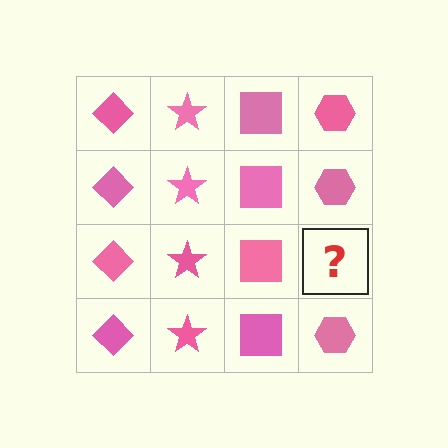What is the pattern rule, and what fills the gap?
The rule is that each column has a consistent shape. The gap should be filled with a pink hexagon.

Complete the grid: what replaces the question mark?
The question mark should be replaced with a pink hexagon.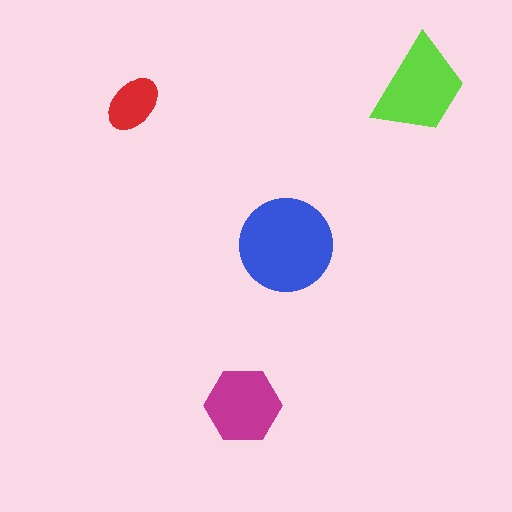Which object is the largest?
The blue circle.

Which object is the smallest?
The red ellipse.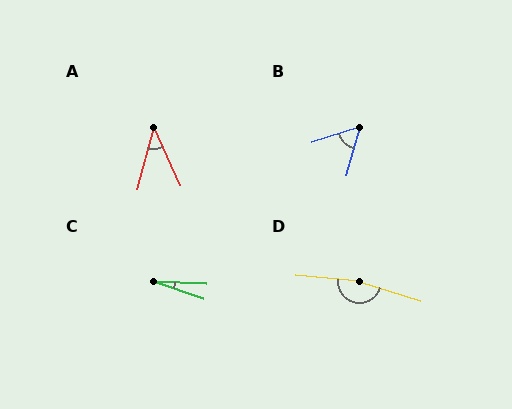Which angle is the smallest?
C, at approximately 17 degrees.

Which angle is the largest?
D, at approximately 169 degrees.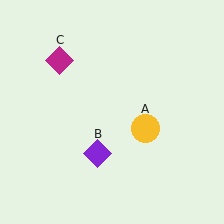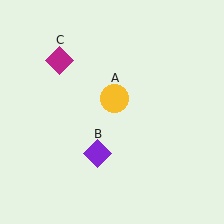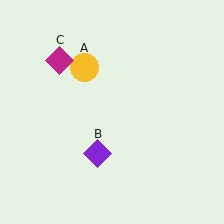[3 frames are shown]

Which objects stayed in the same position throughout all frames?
Purple diamond (object B) and magenta diamond (object C) remained stationary.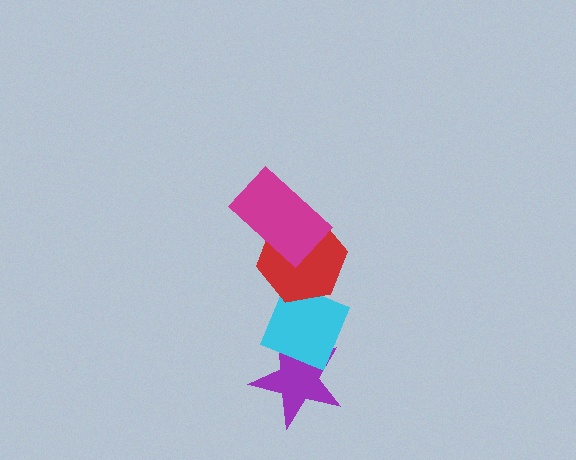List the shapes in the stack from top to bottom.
From top to bottom: the magenta rectangle, the red hexagon, the cyan diamond, the purple star.